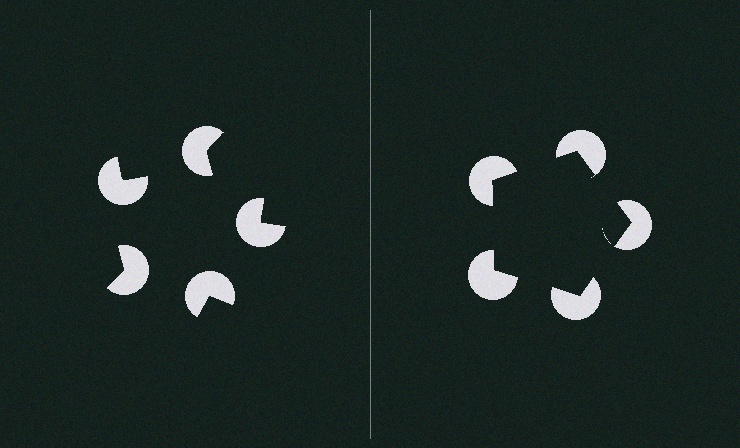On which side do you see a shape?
An illusory pentagon appears on the right side. On the left side the wedge cuts are rotated, so no coherent shape forms.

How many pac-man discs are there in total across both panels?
10 — 5 on each side.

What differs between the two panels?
The pac-man discs are positioned identically on both sides; only the wedge orientations differ. On the right they align to a pentagon; on the left they are misaligned.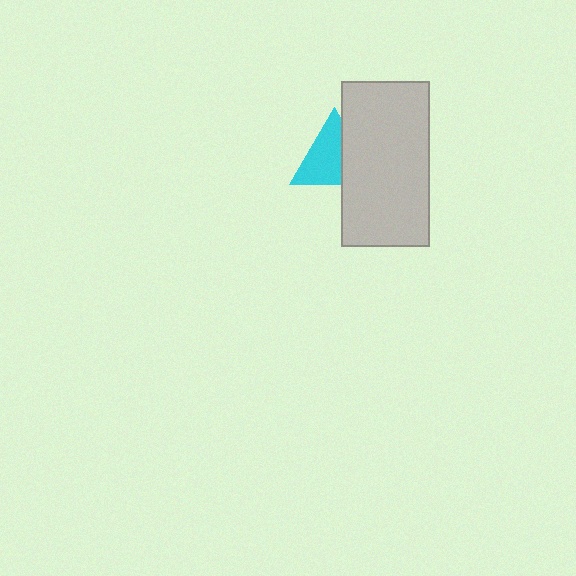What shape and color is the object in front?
The object in front is a light gray rectangle.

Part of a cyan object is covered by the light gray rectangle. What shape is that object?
It is a triangle.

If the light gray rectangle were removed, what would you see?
You would see the complete cyan triangle.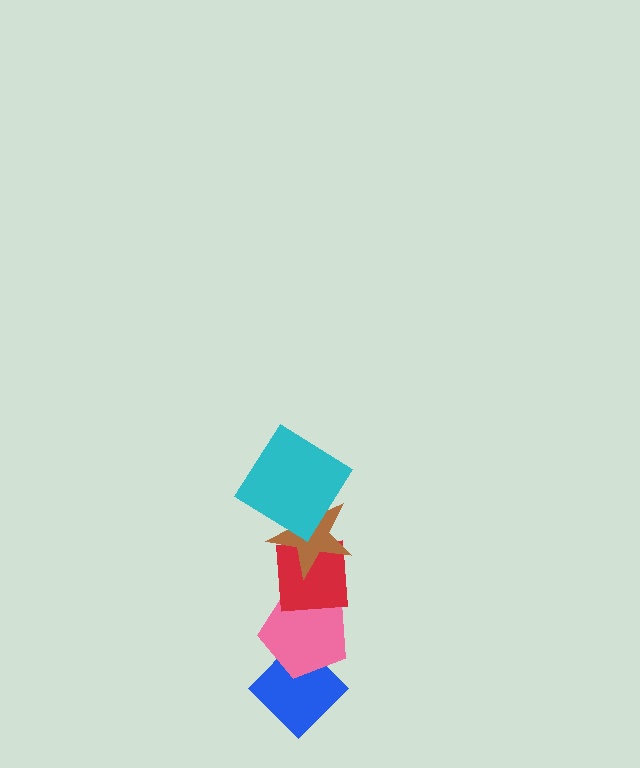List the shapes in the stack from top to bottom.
From top to bottom: the cyan diamond, the brown star, the red square, the pink pentagon, the blue diamond.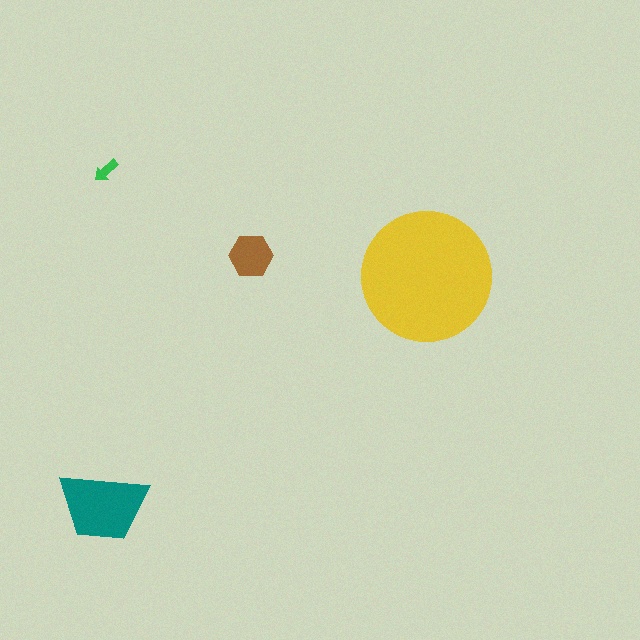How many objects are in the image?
There are 4 objects in the image.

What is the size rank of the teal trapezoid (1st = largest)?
2nd.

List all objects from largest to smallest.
The yellow circle, the teal trapezoid, the brown hexagon, the green arrow.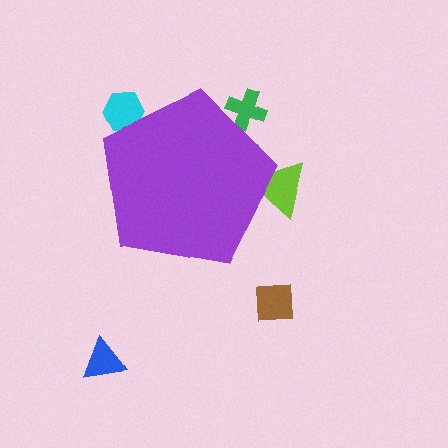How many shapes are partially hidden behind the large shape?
3 shapes are partially hidden.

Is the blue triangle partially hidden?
No, the blue triangle is fully visible.